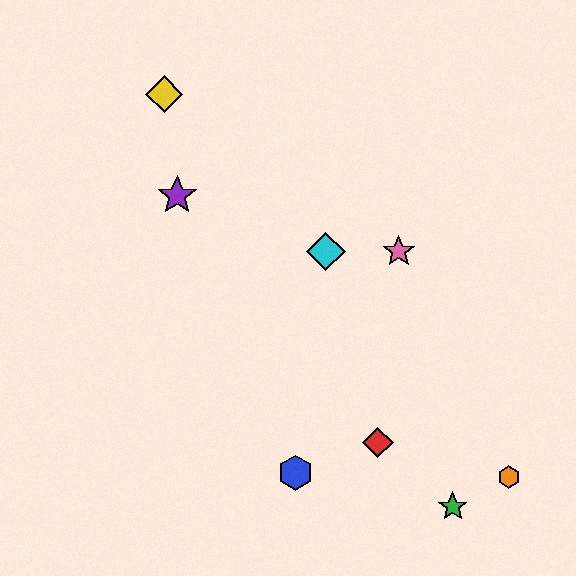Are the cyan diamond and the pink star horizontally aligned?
Yes, both are at y≈252.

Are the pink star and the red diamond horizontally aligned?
No, the pink star is at y≈252 and the red diamond is at y≈442.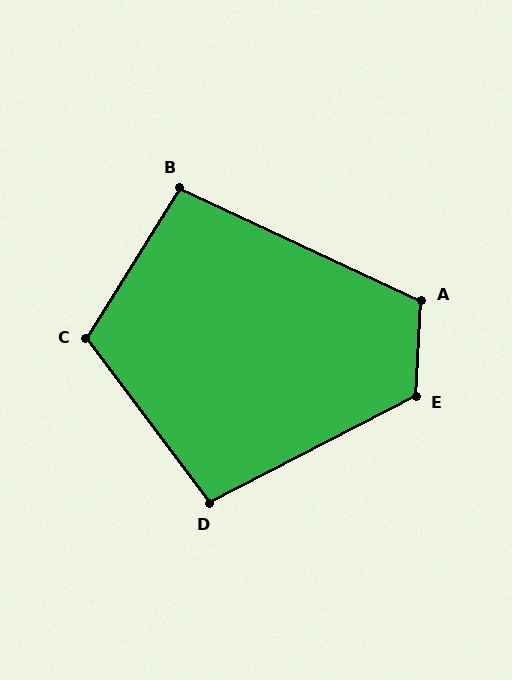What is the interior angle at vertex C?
Approximately 111 degrees (obtuse).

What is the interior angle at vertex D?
Approximately 99 degrees (obtuse).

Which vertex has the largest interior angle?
E, at approximately 120 degrees.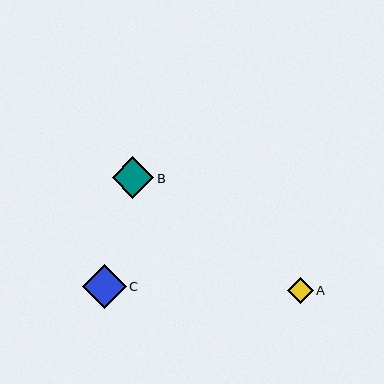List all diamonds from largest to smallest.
From largest to smallest: C, B, A.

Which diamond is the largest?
Diamond C is the largest with a size of approximately 44 pixels.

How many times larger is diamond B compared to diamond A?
Diamond B is approximately 1.6 times the size of diamond A.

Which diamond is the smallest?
Diamond A is the smallest with a size of approximately 26 pixels.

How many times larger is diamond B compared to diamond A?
Diamond B is approximately 1.6 times the size of diamond A.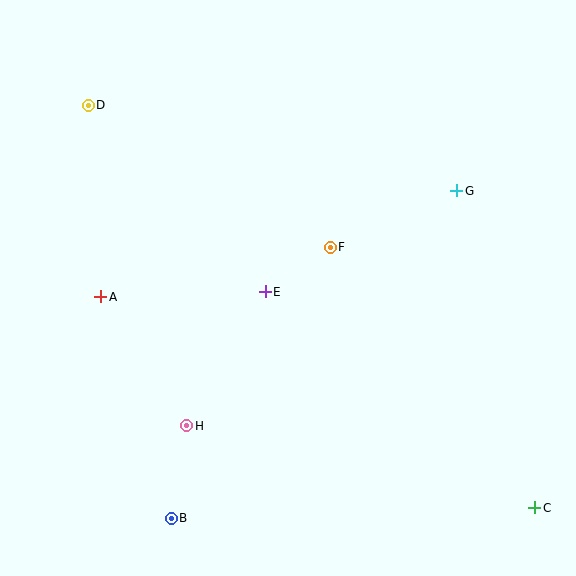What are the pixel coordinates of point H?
Point H is at (187, 426).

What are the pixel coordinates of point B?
Point B is at (171, 518).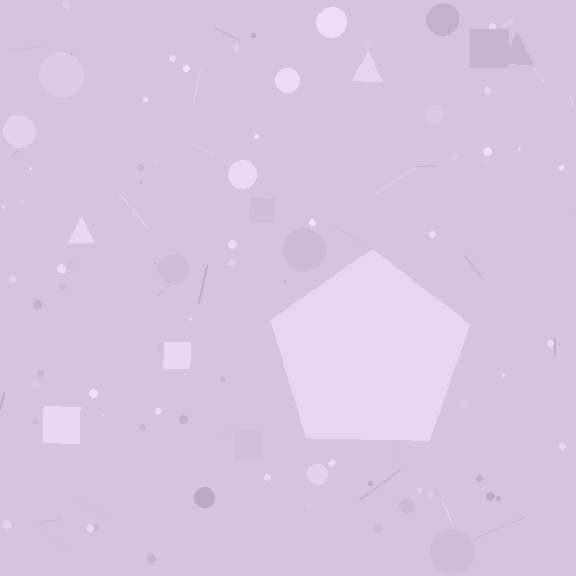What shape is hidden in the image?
A pentagon is hidden in the image.